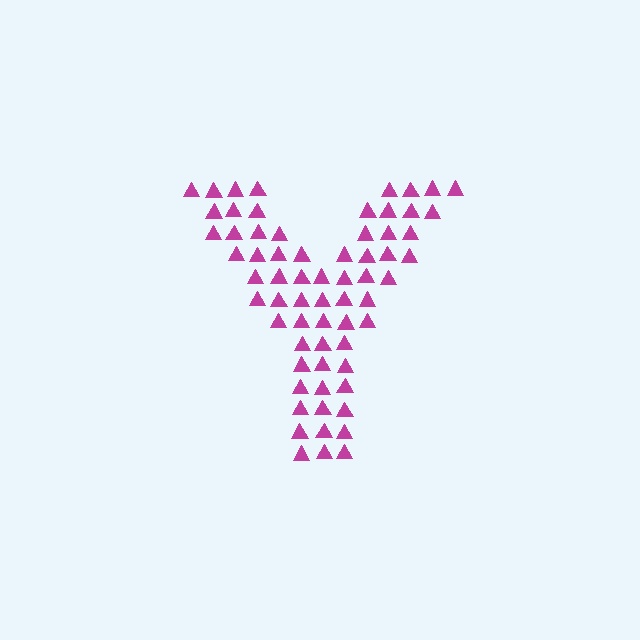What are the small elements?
The small elements are triangles.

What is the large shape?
The large shape is the letter Y.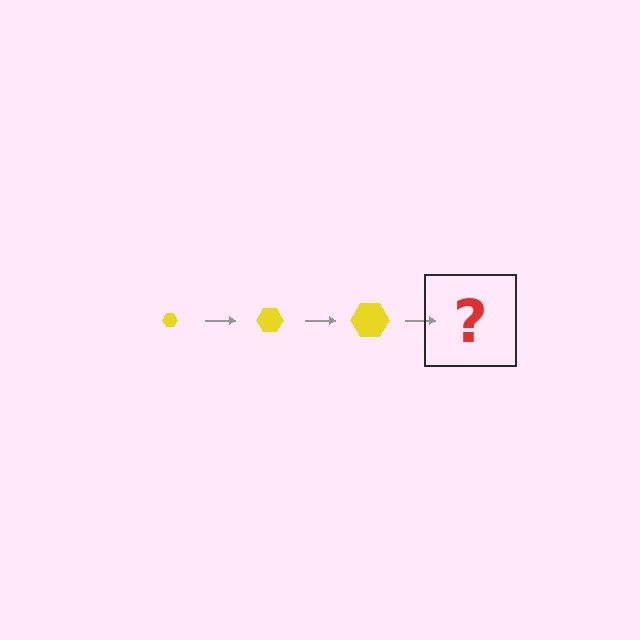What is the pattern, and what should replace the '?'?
The pattern is that the hexagon gets progressively larger each step. The '?' should be a yellow hexagon, larger than the previous one.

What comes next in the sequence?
The next element should be a yellow hexagon, larger than the previous one.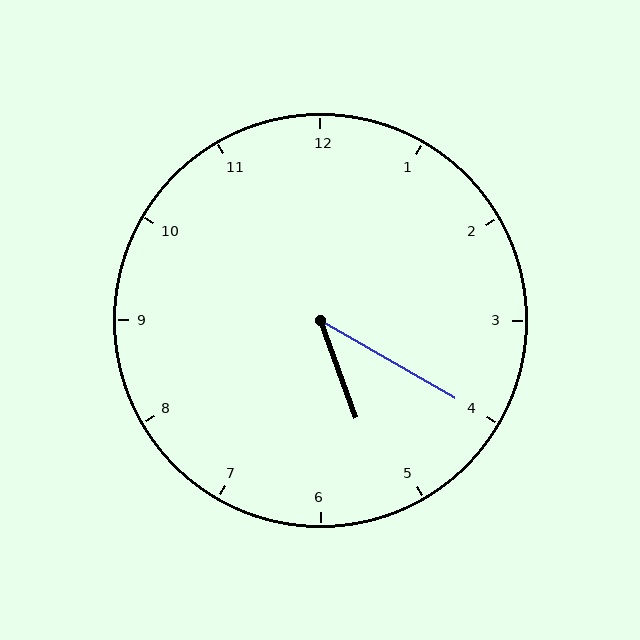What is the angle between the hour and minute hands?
Approximately 40 degrees.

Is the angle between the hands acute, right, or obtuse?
It is acute.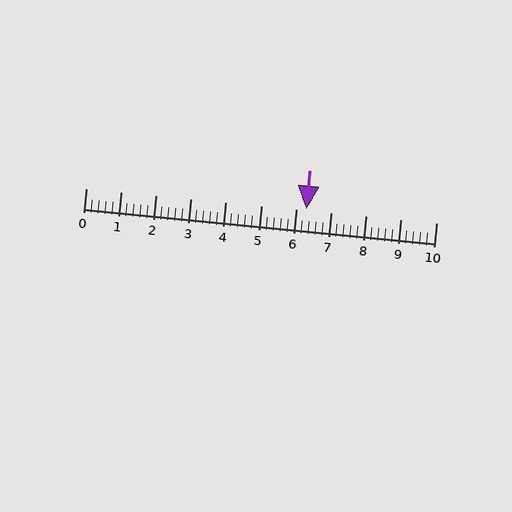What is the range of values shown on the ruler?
The ruler shows values from 0 to 10.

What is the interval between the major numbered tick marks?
The major tick marks are spaced 1 units apart.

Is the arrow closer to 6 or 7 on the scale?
The arrow is closer to 6.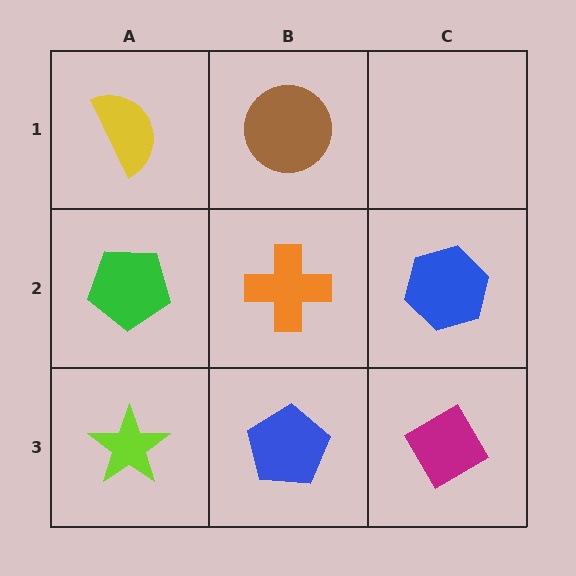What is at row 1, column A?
A yellow semicircle.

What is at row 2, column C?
A blue hexagon.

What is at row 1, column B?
A brown circle.